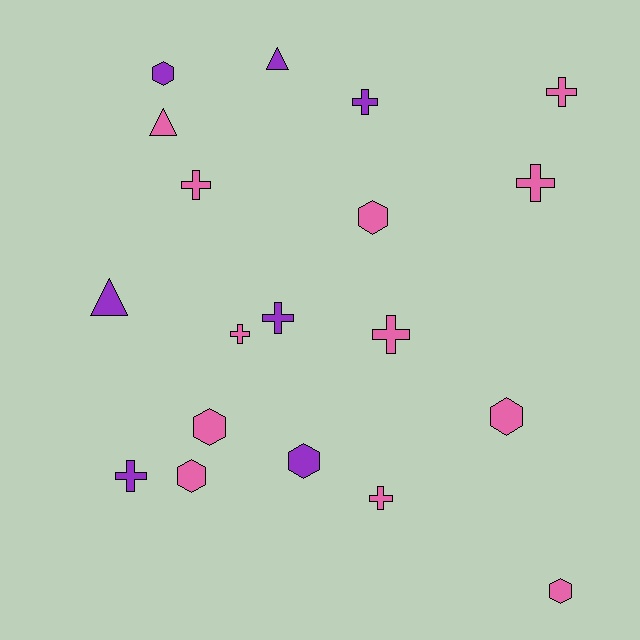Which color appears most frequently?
Pink, with 12 objects.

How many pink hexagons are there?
There are 5 pink hexagons.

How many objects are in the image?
There are 19 objects.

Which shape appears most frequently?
Cross, with 9 objects.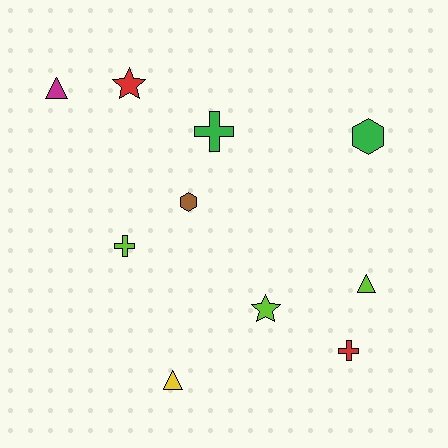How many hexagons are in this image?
There are 2 hexagons.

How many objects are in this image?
There are 10 objects.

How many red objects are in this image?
There are 2 red objects.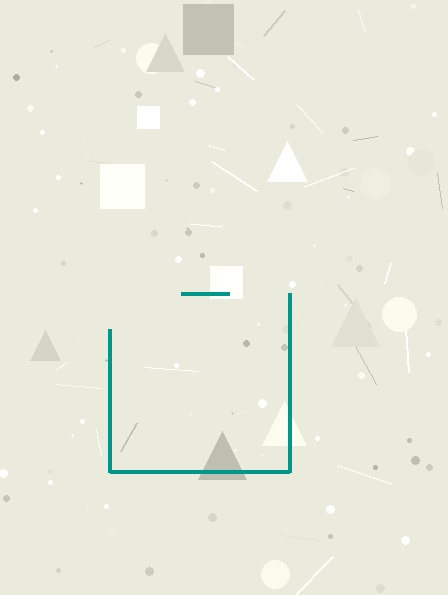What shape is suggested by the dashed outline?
The dashed outline suggests a square.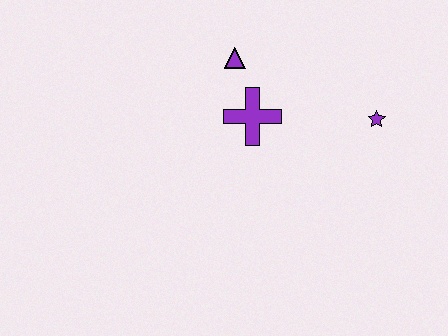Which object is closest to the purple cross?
The purple triangle is closest to the purple cross.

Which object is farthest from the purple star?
The purple triangle is farthest from the purple star.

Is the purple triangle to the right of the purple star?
No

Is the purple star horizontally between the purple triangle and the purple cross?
No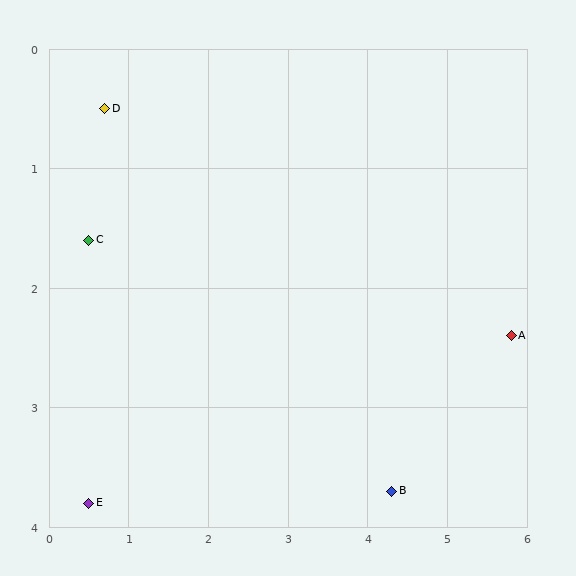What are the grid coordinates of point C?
Point C is at approximately (0.5, 1.6).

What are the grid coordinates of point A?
Point A is at approximately (5.8, 2.4).